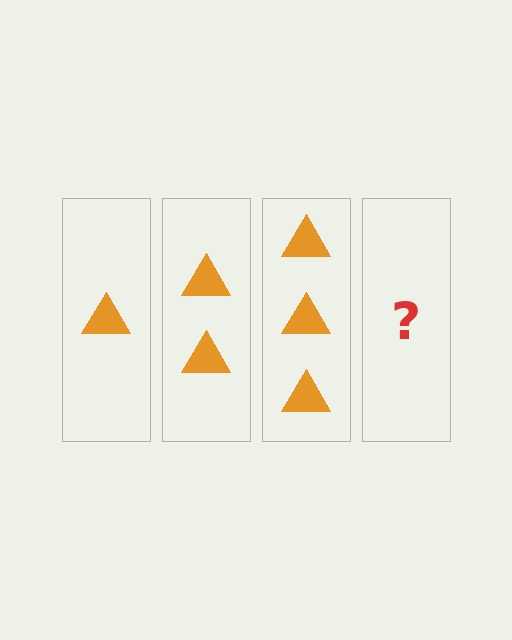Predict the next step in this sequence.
The next step is 4 triangles.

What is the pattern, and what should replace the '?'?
The pattern is that each step adds one more triangle. The '?' should be 4 triangles.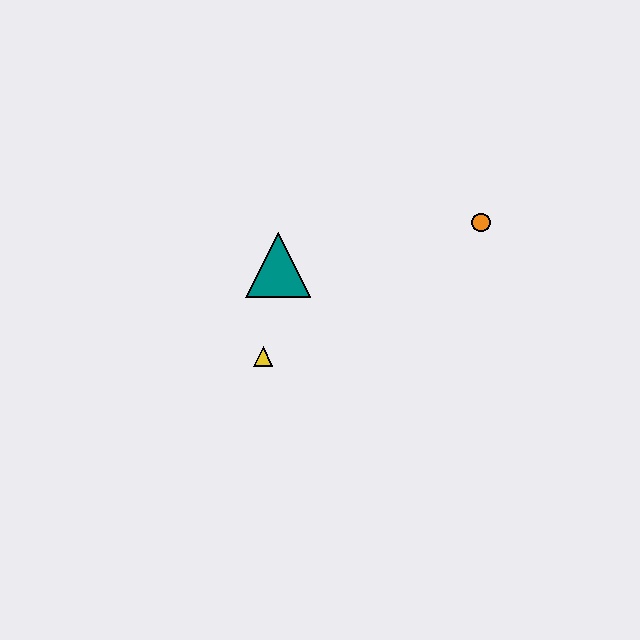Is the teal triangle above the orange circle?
No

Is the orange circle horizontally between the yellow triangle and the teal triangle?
No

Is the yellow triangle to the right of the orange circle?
No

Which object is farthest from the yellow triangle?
The orange circle is farthest from the yellow triangle.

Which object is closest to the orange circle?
The teal triangle is closest to the orange circle.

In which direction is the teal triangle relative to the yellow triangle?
The teal triangle is above the yellow triangle.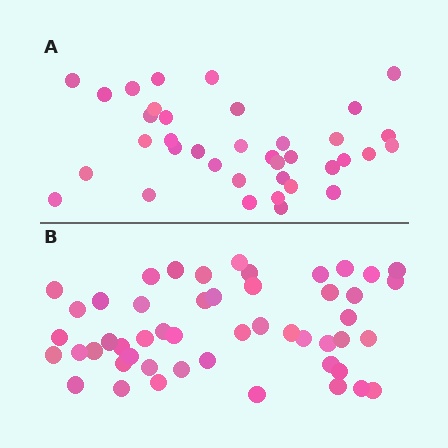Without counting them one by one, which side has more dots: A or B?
Region B (the bottom region) has more dots.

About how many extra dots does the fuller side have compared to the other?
Region B has approximately 15 more dots than region A.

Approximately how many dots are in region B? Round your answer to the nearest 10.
About 50 dots.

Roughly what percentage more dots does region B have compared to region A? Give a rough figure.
About 35% more.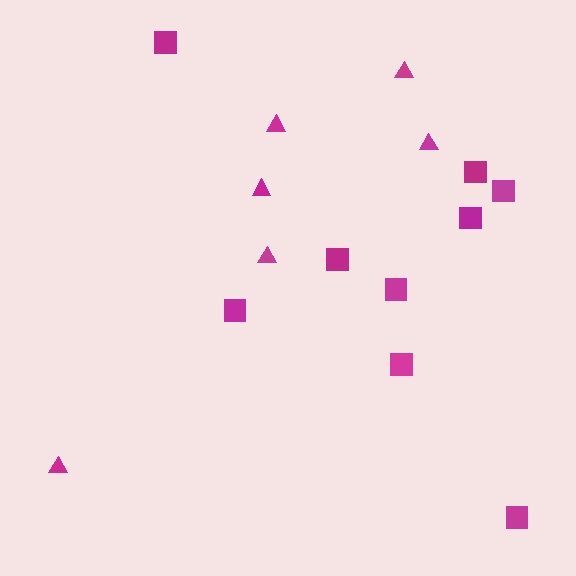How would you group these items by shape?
There are 2 groups: one group of triangles (6) and one group of squares (9).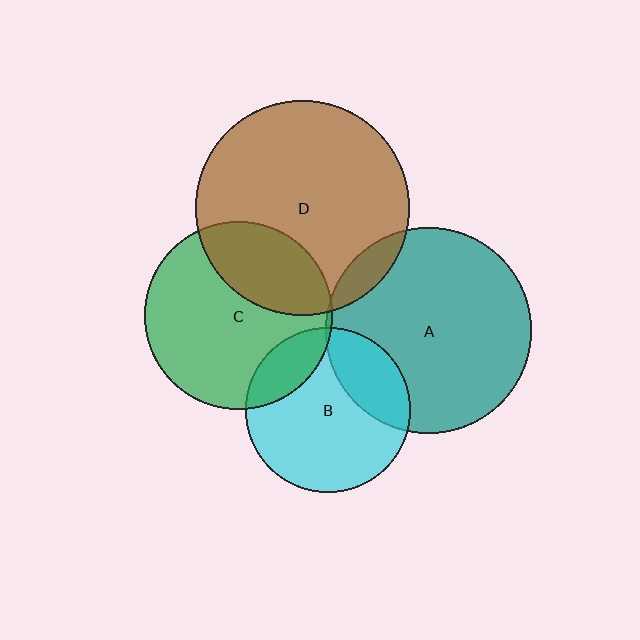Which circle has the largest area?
Circle D (brown).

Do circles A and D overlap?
Yes.